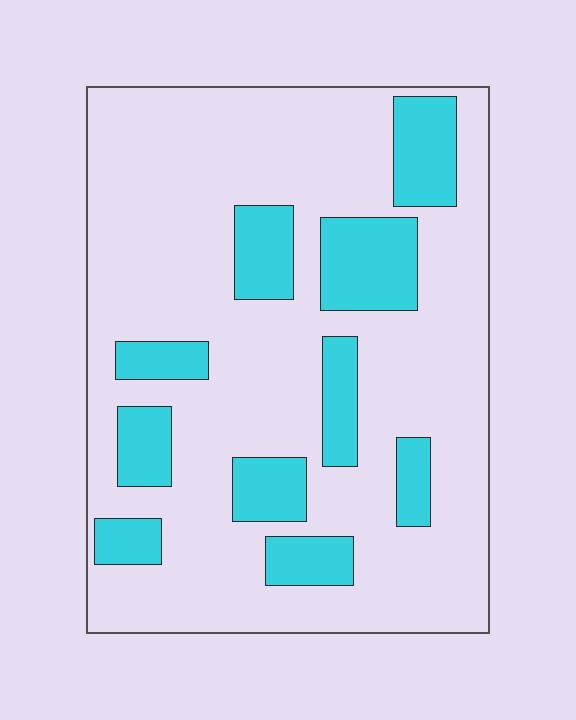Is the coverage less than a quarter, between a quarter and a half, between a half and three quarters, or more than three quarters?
Less than a quarter.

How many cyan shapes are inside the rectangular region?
10.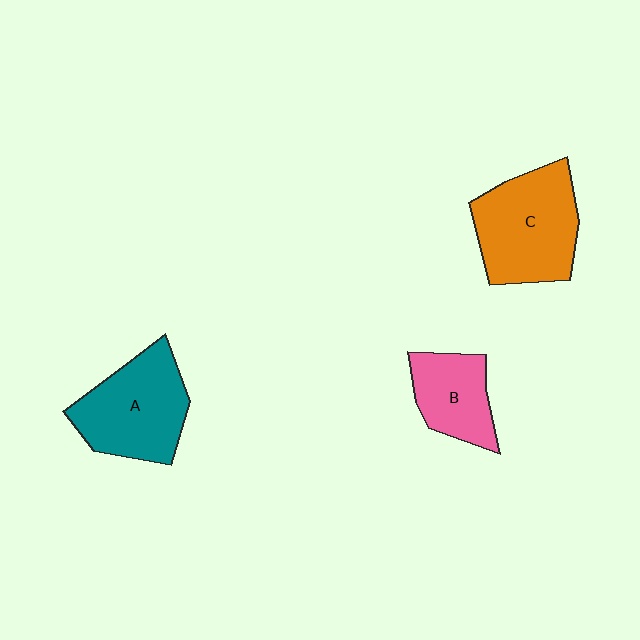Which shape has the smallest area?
Shape B (pink).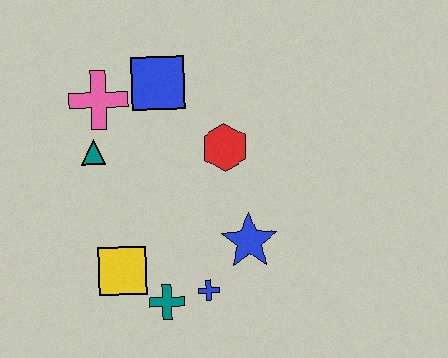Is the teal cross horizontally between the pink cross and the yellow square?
No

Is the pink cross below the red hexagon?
No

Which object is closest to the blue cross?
The teal cross is closest to the blue cross.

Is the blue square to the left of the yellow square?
No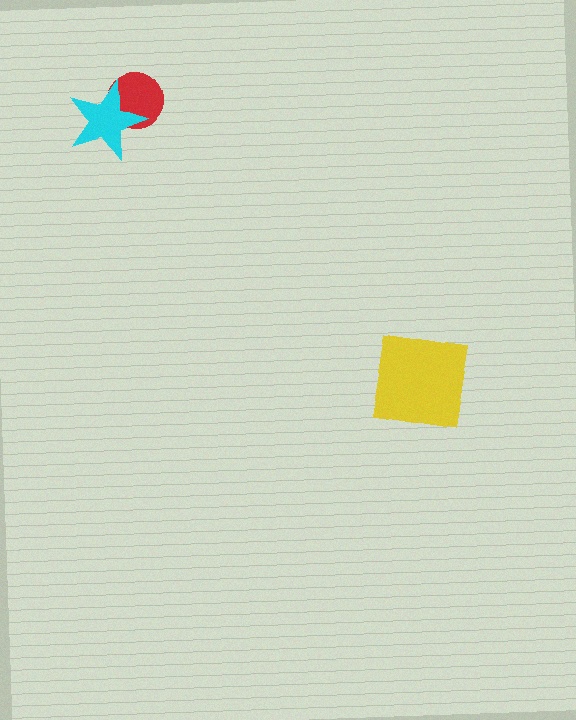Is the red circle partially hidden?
Yes, it is partially covered by another shape.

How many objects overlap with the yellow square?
0 objects overlap with the yellow square.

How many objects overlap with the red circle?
1 object overlaps with the red circle.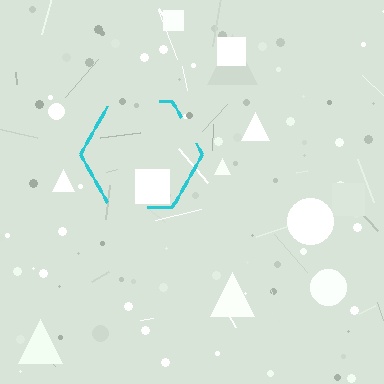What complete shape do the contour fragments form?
The contour fragments form a hexagon.